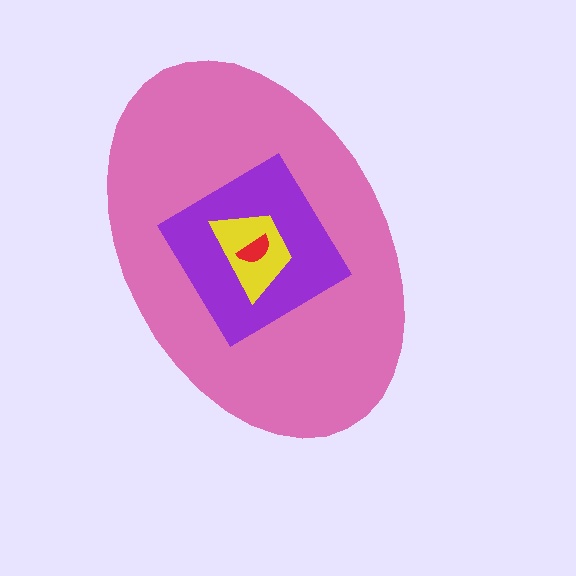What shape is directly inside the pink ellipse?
The purple diamond.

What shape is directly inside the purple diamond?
The yellow trapezoid.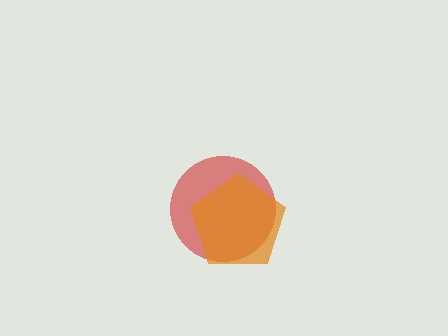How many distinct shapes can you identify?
There are 2 distinct shapes: a red circle, an orange pentagon.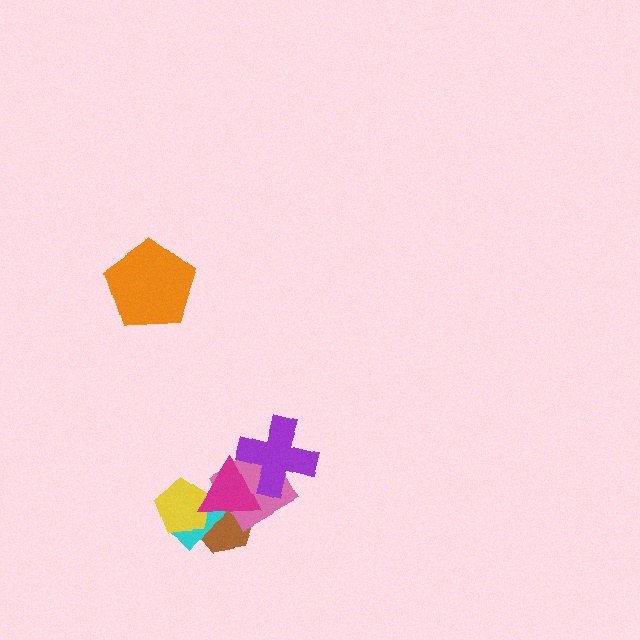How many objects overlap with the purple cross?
2 objects overlap with the purple cross.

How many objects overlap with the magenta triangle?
5 objects overlap with the magenta triangle.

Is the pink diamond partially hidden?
Yes, it is partially covered by another shape.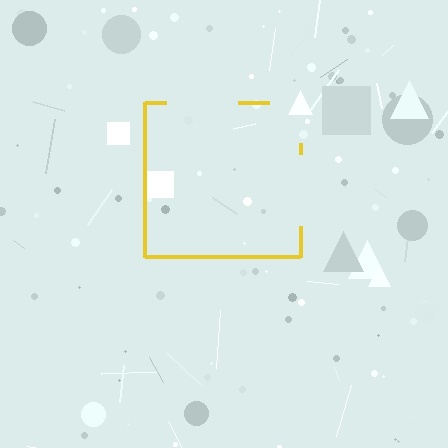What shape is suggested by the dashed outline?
The dashed outline suggests a square.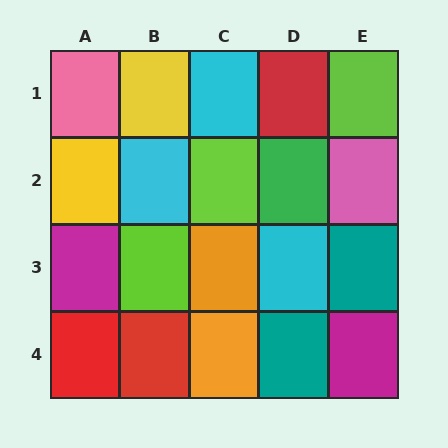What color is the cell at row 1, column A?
Pink.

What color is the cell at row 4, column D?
Teal.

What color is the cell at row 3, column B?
Lime.